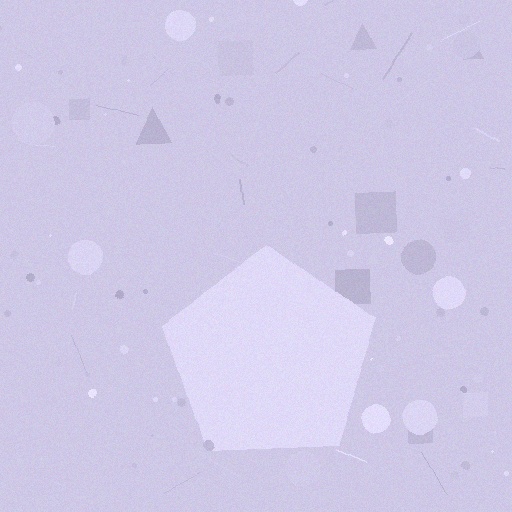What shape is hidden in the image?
A pentagon is hidden in the image.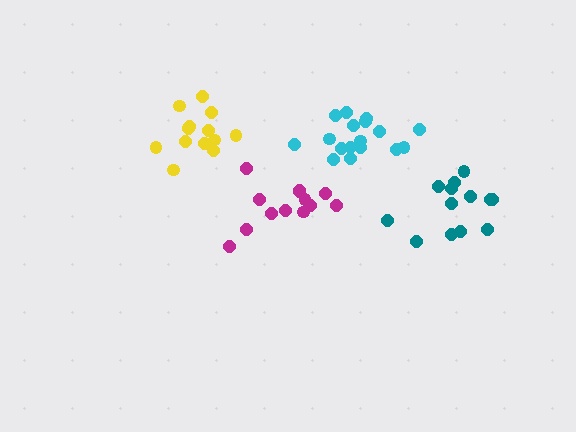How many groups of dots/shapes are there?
There are 4 groups.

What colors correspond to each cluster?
The clusters are colored: teal, yellow, cyan, magenta.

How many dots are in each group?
Group 1: 13 dots, Group 2: 13 dots, Group 3: 17 dots, Group 4: 13 dots (56 total).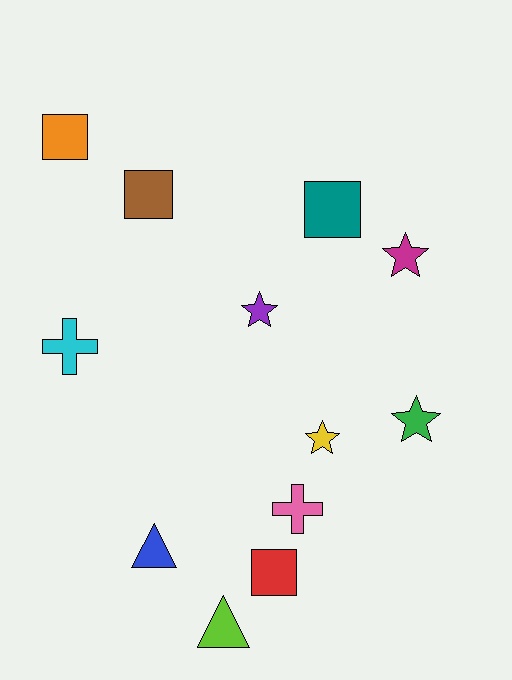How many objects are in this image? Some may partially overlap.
There are 12 objects.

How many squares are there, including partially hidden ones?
There are 4 squares.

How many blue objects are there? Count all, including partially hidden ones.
There is 1 blue object.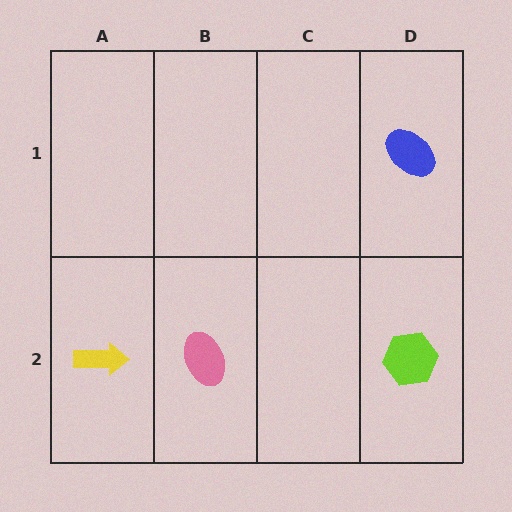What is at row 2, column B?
A pink ellipse.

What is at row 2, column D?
A lime hexagon.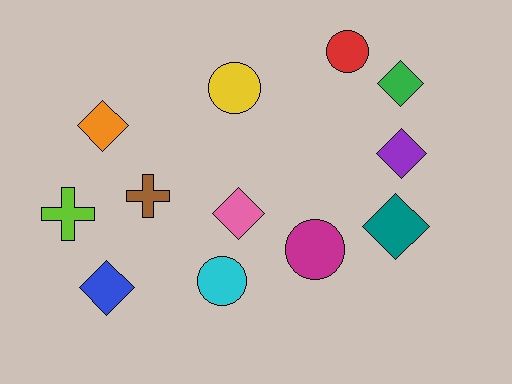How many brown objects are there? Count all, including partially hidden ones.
There is 1 brown object.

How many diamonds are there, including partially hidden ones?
There are 6 diamonds.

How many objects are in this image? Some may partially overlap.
There are 12 objects.